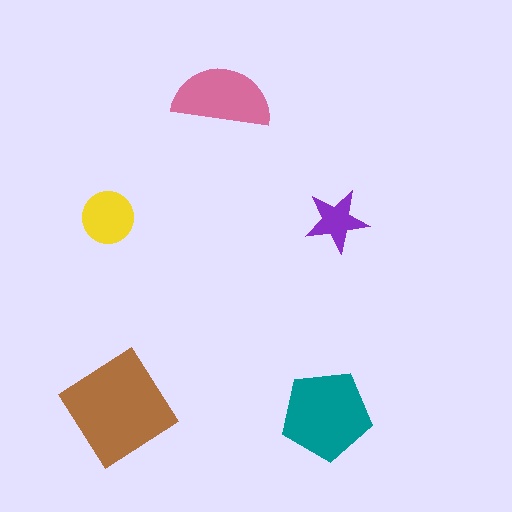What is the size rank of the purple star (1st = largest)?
5th.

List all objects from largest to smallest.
The brown diamond, the teal pentagon, the pink semicircle, the yellow circle, the purple star.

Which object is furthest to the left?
The yellow circle is leftmost.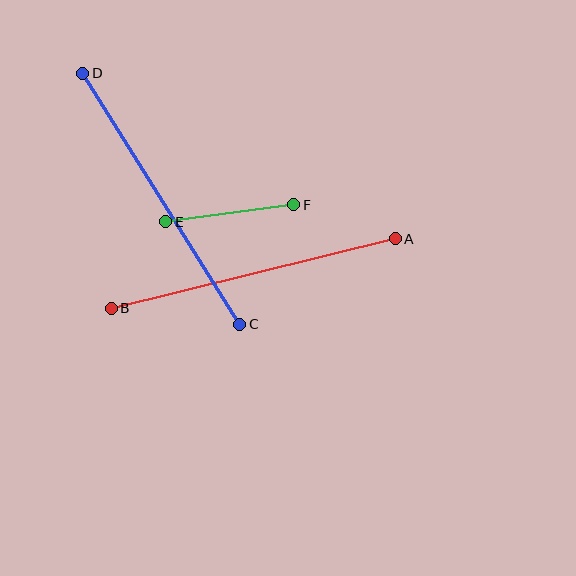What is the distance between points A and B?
The distance is approximately 293 pixels.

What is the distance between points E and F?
The distance is approximately 129 pixels.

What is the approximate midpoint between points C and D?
The midpoint is at approximately (161, 199) pixels.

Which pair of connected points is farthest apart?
Points C and D are farthest apart.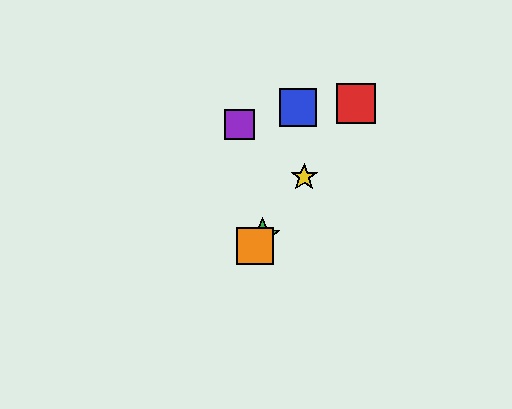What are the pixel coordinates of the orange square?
The orange square is at (255, 246).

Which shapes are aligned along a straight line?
The red square, the green star, the yellow star, the orange square are aligned along a straight line.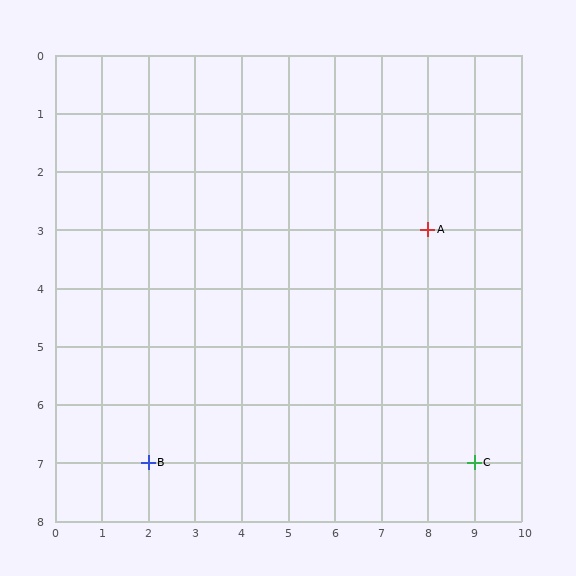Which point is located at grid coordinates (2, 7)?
Point B is at (2, 7).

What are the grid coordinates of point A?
Point A is at grid coordinates (8, 3).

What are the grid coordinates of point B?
Point B is at grid coordinates (2, 7).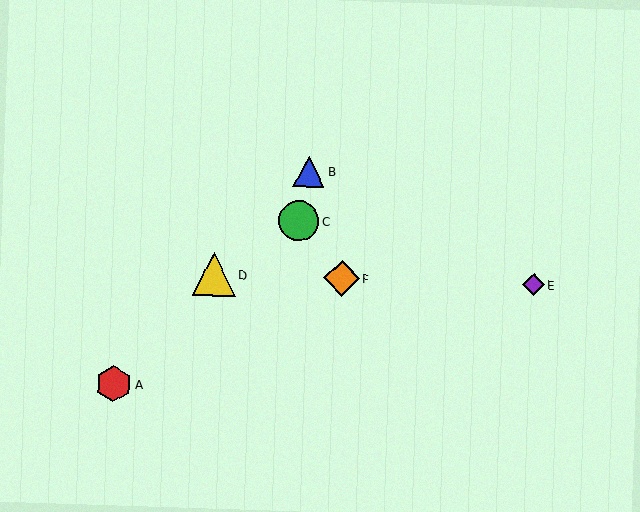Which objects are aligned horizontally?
Objects D, E, F are aligned horizontally.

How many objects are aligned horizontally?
3 objects (D, E, F) are aligned horizontally.